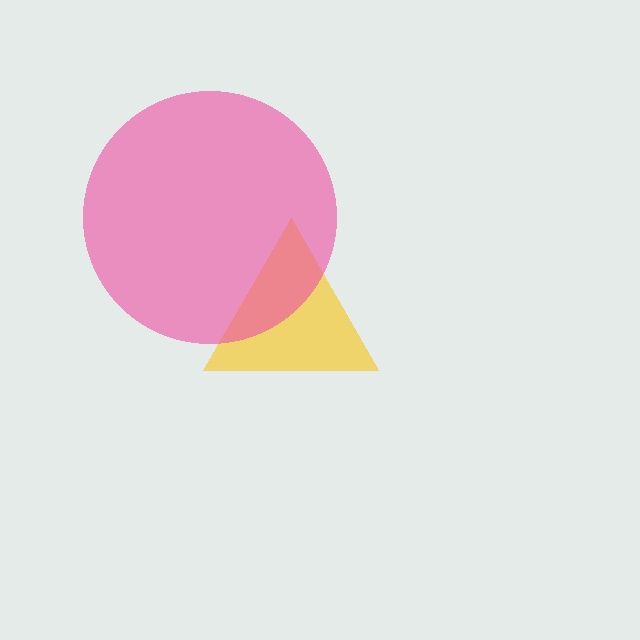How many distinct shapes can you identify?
There are 2 distinct shapes: a yellow triangle, a pink circle.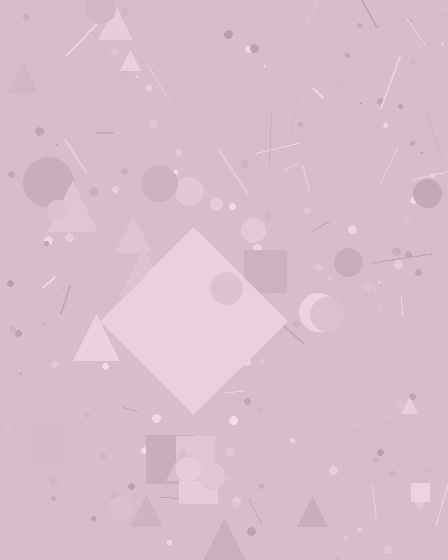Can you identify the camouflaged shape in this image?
The camouflaged shape is a diamond.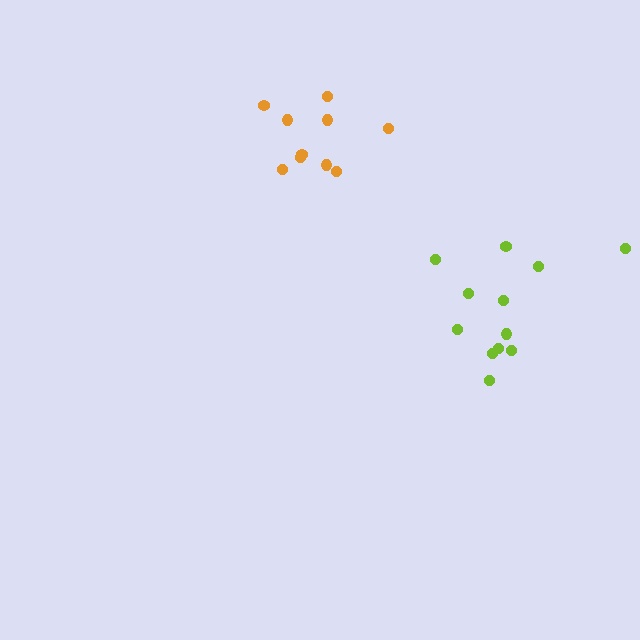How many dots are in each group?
Group 1: 12 dots, Group 2: 10 dots (22 total).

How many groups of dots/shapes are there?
There are 2 groups.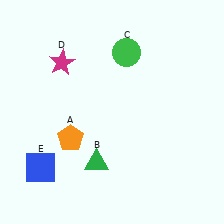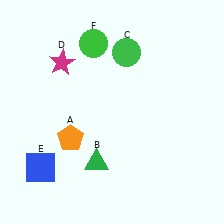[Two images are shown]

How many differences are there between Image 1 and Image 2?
There is 1 difference between the two images.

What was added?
A green circle (F) was added in Image 2.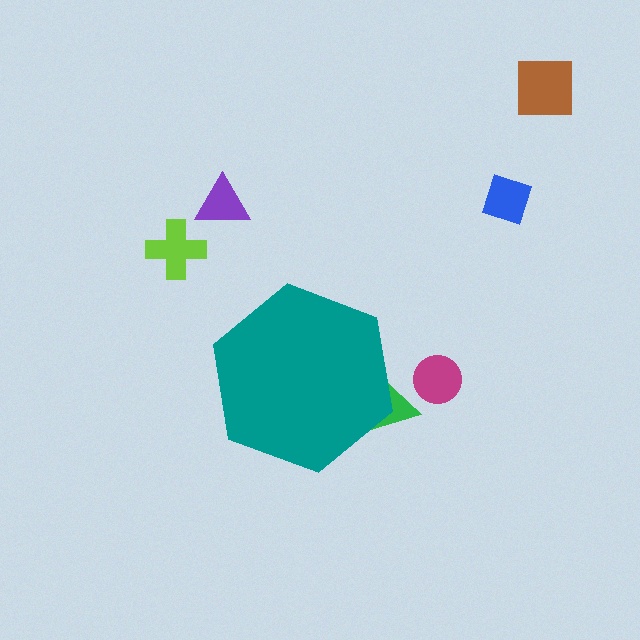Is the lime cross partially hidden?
No, the lime cross is fully visible.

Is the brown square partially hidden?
No, the brown square is fully visible.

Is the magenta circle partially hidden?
No, the magenta circle is fully visible.